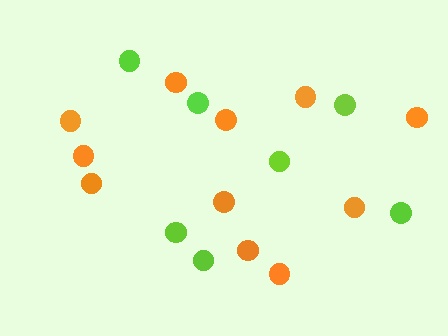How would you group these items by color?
There are 2 groups: one group of orange circles (11) and one group of lime circles (7).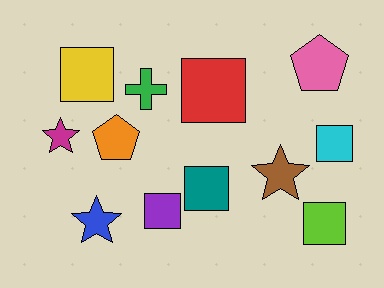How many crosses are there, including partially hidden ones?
There is 1 cross.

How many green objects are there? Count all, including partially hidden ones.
There is 1 green object.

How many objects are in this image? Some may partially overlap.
There are 12 objects.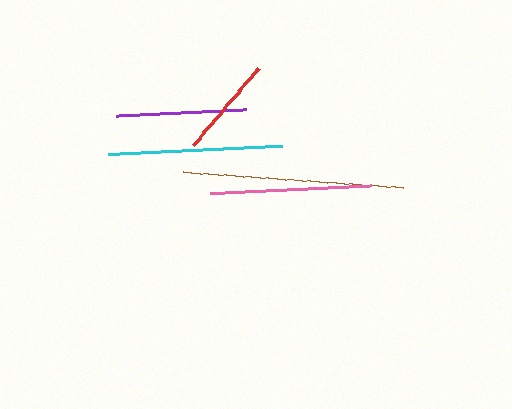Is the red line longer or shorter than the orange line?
The orange line is longer than the red line.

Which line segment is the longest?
The brown line is the longest at approximately 220 pixels.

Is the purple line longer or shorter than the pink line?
The pink line is longer than the purple line.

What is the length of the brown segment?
The brown segment is approximately 220 pixels long.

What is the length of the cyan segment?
The cyan segment is approximately 174 pixels long.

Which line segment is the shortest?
The red line is the shortest at approximately 101 pixels.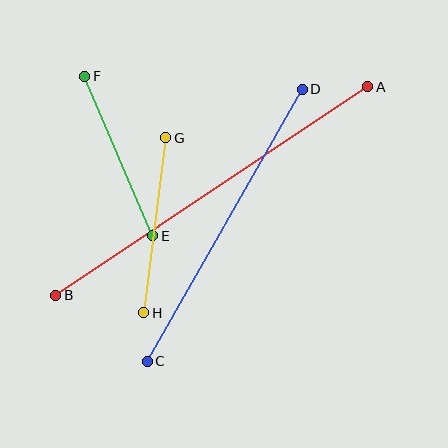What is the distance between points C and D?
The distance is approximately 313 pixels.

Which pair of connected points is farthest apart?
Points A and B are farthest apart.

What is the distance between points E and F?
The distance is approximately 174 pixels.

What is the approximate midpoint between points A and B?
The midpoint is at approximately (212, 191) pixels.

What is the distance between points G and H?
The distance is approximately 176 pixels.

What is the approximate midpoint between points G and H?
The midpoint is at approximately (155, 225) pixels.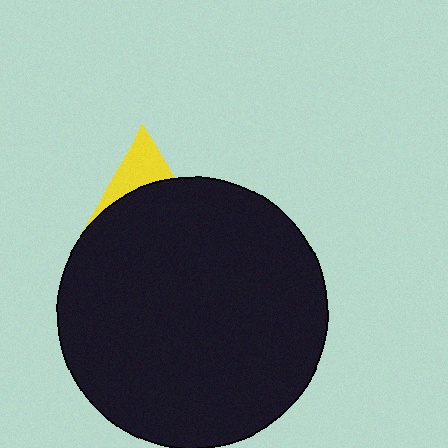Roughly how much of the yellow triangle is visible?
A small part of it is visible (roughly 31%).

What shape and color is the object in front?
The object in front is a black circle.